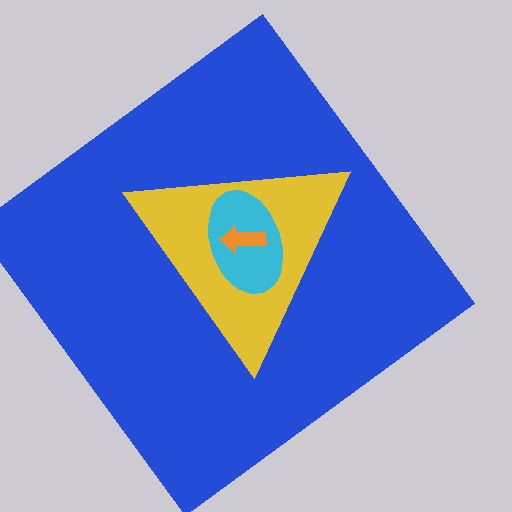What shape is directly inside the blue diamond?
The yellow triangle.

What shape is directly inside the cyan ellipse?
The orange arrow.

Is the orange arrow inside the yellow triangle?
Yes.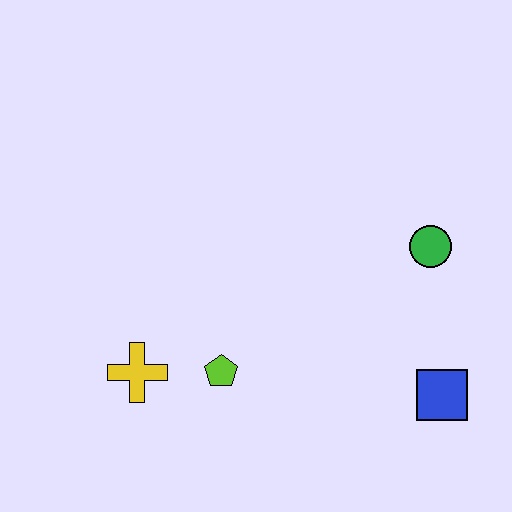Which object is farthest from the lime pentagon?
The green circle is farthest from the lime pentagon.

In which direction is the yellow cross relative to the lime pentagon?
The yellow cross is to the left of the lime pentagon.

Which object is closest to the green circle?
The blue square is closest to the green circle.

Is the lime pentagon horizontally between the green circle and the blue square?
No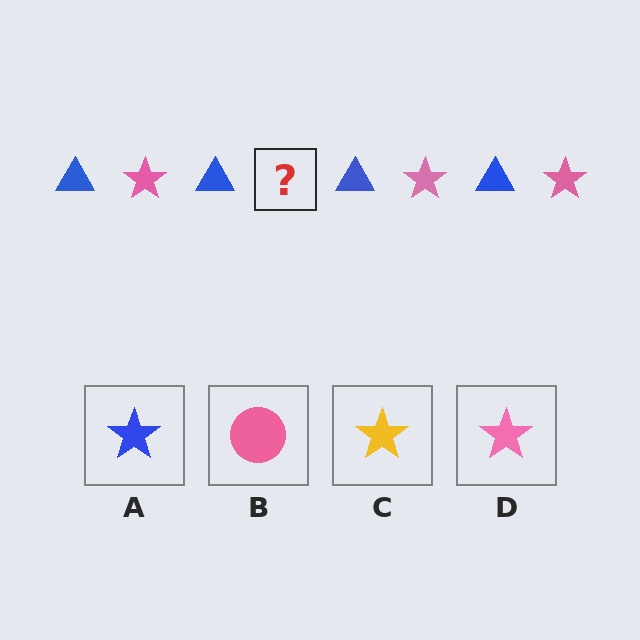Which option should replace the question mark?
Option D.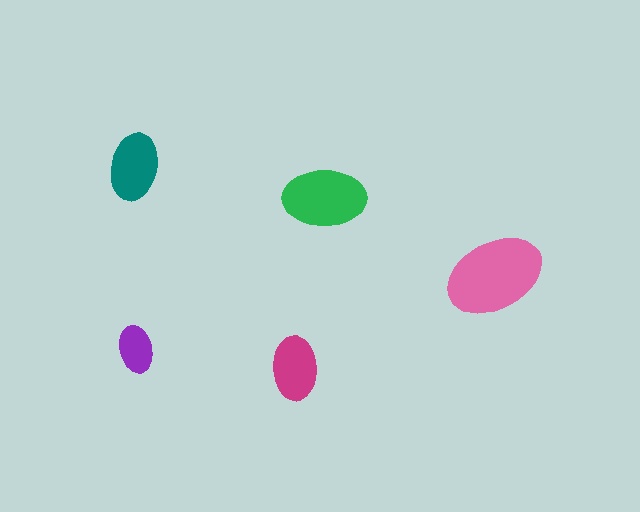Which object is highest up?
The teal ellipse is topmost.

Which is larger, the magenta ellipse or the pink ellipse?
The pink one.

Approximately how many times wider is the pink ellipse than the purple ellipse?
About 2 times wider.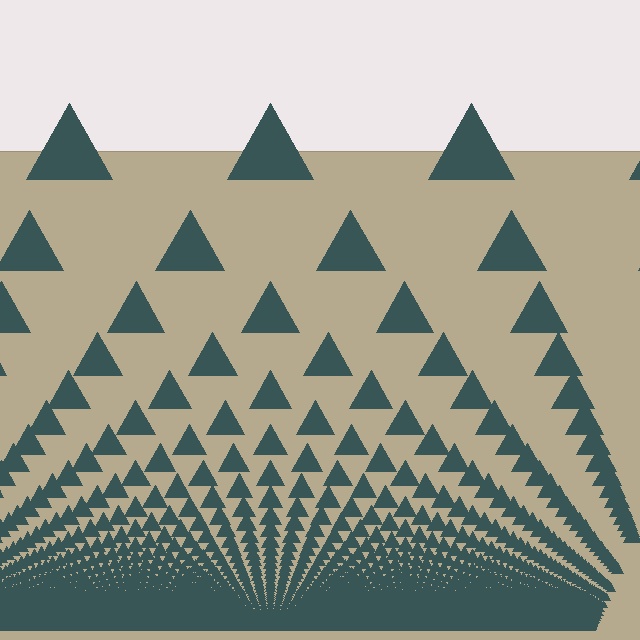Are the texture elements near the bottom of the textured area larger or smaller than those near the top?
Smaller. The gradient is inverted — elements near the bottom are smaller and denser.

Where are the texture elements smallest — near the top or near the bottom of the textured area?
Near the bottom.